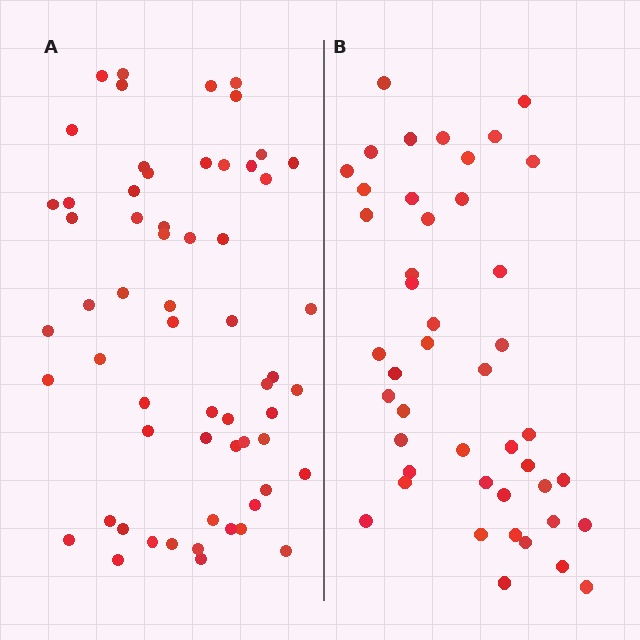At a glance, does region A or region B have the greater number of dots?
Region A (the left region) has more dots.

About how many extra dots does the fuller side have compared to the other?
Region A has approximately 15 more dots than region B.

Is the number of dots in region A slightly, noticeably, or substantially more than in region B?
Region A has noticeably more, but not dramatically so. The ratio is roughly 1.3 to 1.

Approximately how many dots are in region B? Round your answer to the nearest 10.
About 40 dots. (The exact count is 45, which rounds to 40.)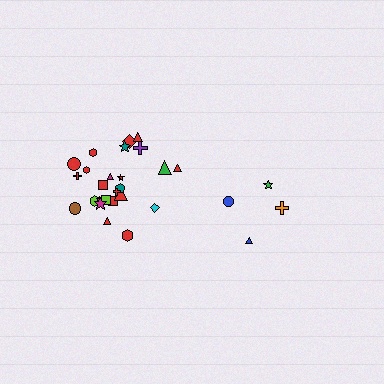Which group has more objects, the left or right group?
The left group.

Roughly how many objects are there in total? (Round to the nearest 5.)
Roughly 30 objects in total.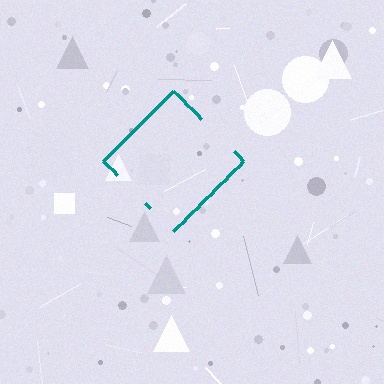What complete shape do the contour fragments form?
The contour fragments form a diamond.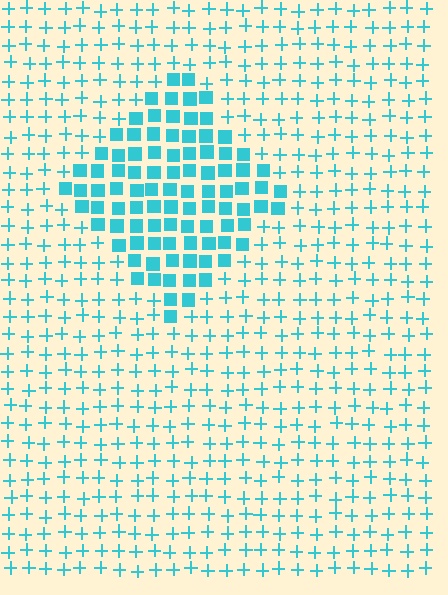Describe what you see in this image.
The image is filled with small cyan elements arranged in a uniform grid. A diamond-shaped region contains squares, while the surrounding area contains plus signs. The boundary is defined purely by the change in element shape.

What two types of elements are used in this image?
The image uses squares inside the diamond region and plus signs outside it.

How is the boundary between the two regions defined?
The boundary is defined by a change in element shape: squares inside vs. plus signs outside. All elements share the same color and spacing.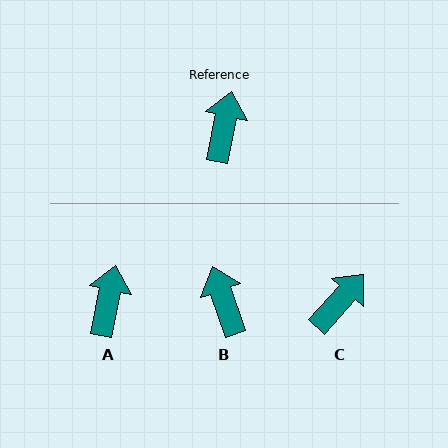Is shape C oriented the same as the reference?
No, it is off by about 30 degrees.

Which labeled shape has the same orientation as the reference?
A.